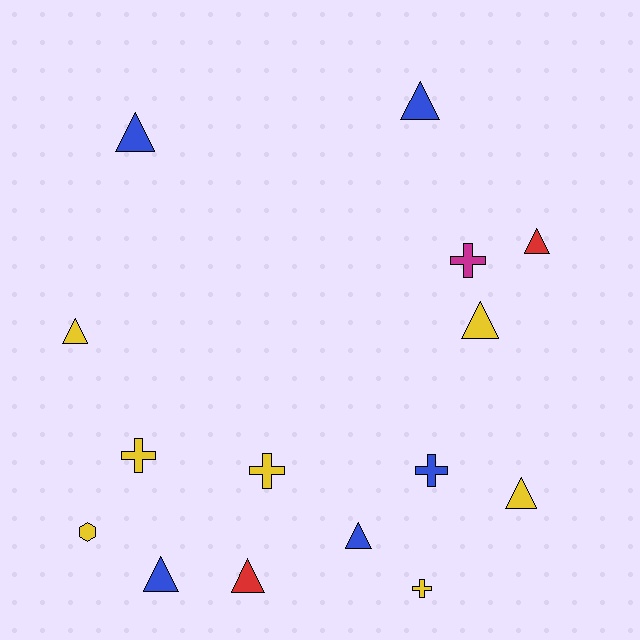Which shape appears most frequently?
Triangle, with 9 objects.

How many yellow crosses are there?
There are 3 yellow crosses.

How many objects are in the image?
There are 15 objects.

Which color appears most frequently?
Yellow, with 7 objects.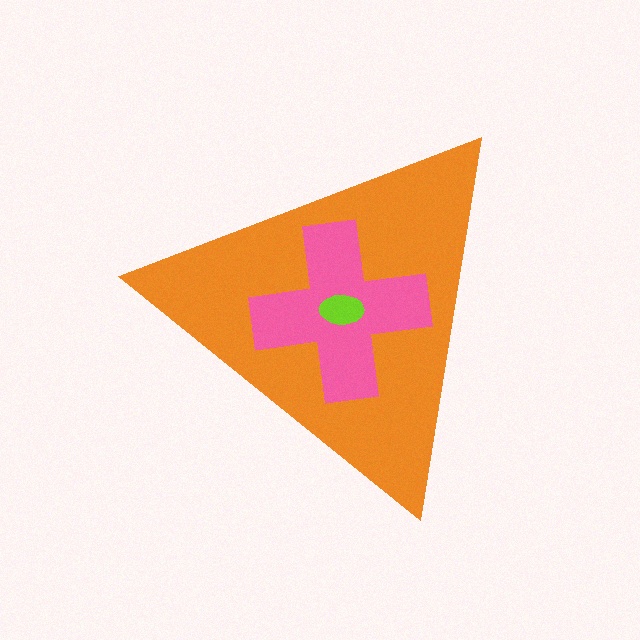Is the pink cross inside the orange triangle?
Yes.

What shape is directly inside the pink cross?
The lime ellipse.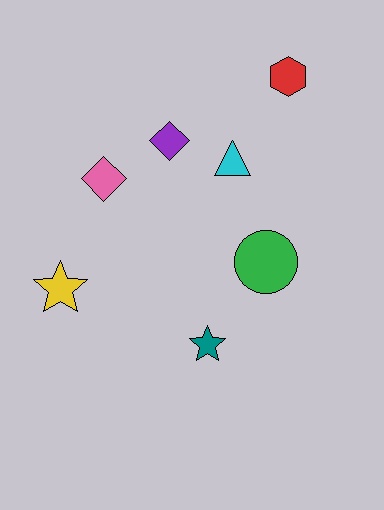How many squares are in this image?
There are no squares.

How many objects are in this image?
There are 7 objects.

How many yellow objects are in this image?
There is 1 yellow object.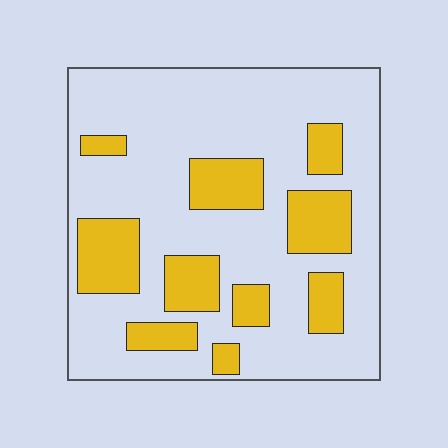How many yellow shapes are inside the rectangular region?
10.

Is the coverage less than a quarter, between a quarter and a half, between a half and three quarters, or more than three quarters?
Between a quarter and a half.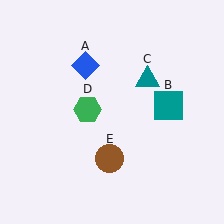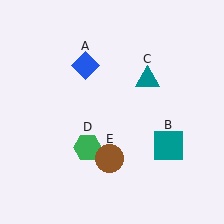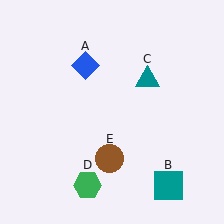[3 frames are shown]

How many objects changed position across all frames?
2 objects changed position: teal square (object B), green hexagon (object D).